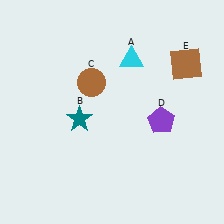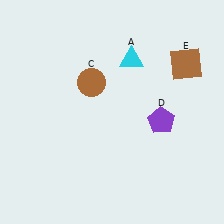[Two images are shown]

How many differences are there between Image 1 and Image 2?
There is 1 difference between the two images.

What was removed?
The teal star (B) was removed in Image 2.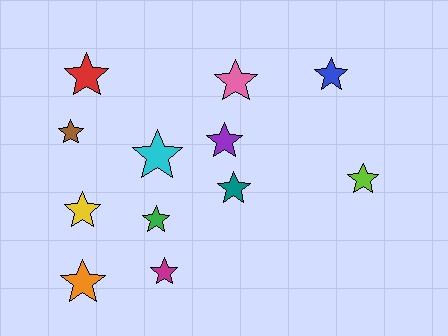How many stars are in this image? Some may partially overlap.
There are 12 stars.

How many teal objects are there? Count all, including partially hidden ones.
There is 1 teal object.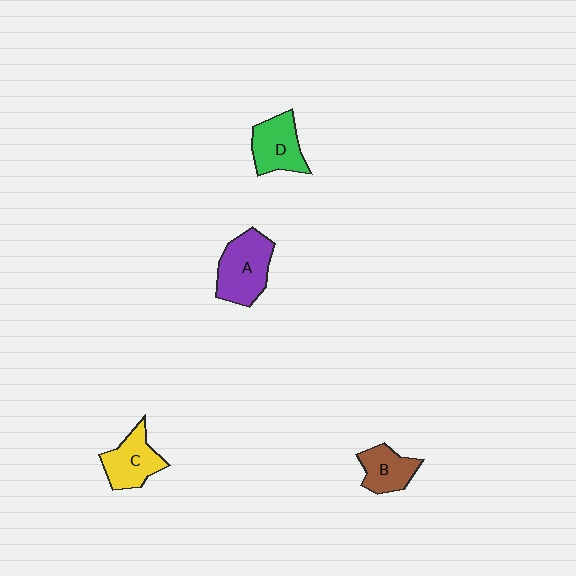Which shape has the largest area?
Shape A (purple).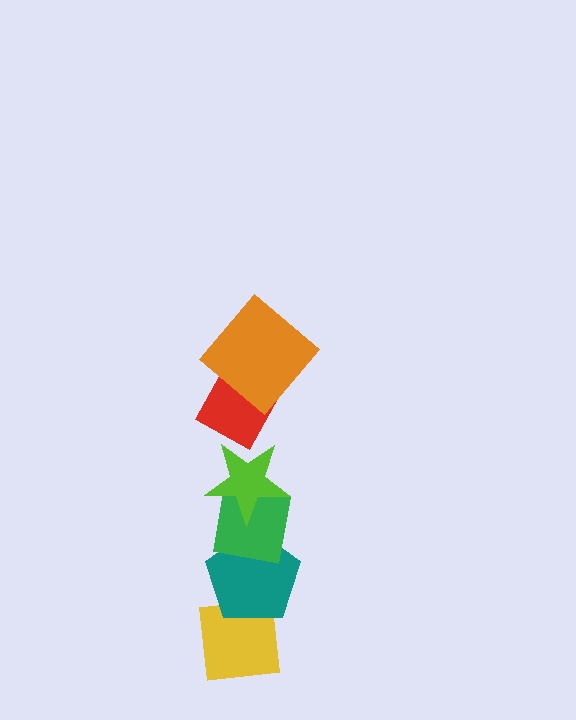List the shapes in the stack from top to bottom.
From top to bottom: the orange diamond, the red diamond, the lime star, the green square, the teal pentagon, the yellow square.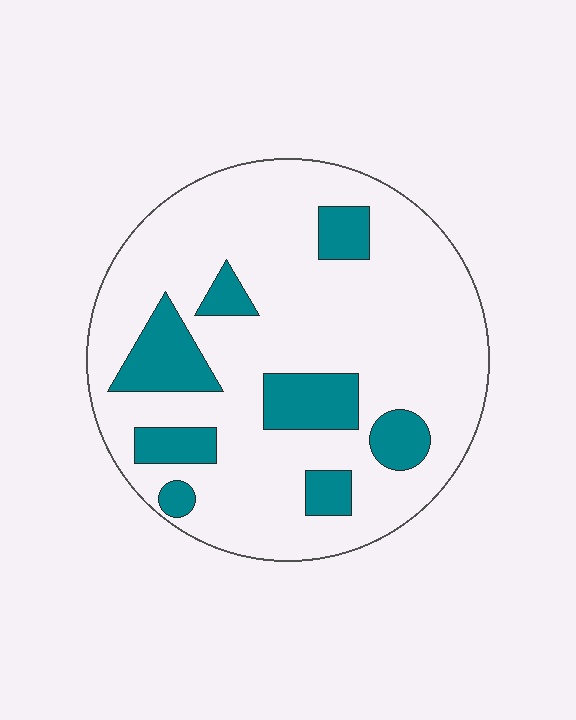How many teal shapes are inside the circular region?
8.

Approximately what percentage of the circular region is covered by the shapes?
Approximately 20%.